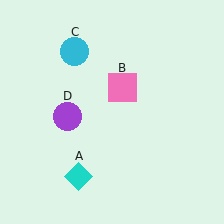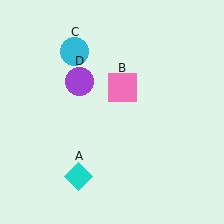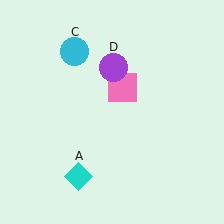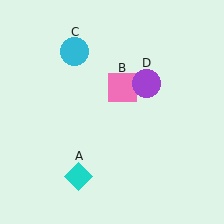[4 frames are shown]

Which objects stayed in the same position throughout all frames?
Cyan diamond (object A) and pink square (object B) and cyan circle (object C) remained stationary.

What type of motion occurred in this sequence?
The purple circle (object D) rotated clockwise around the center of the scene.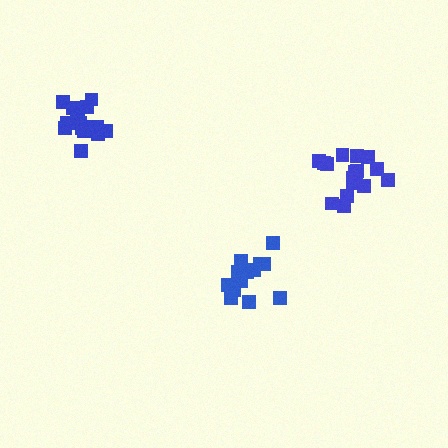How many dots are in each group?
Group 1: 16 dots, Group 2: 18 dots, Group 3: 20 dots (54 total).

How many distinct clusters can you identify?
There are 3 distinct clusters.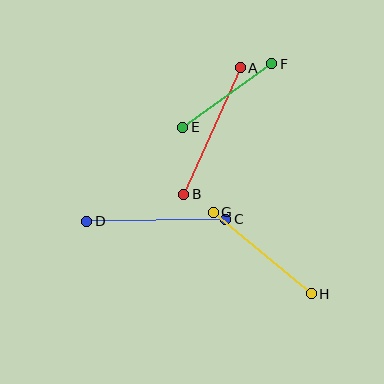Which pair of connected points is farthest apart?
Points C and D are farthest apart.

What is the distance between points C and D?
The distance is approximately 139 pixels.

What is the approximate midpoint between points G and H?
The midpoint is at approximately (262, 253) pixels.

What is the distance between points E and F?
The distance is approximately 109 pixels.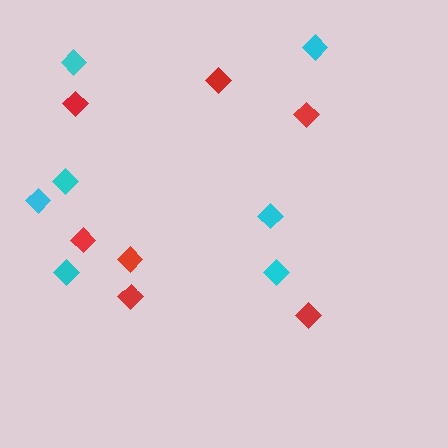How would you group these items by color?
There are 2 groups: one group of cyan diamonds (7) and one group of red diamonds (7).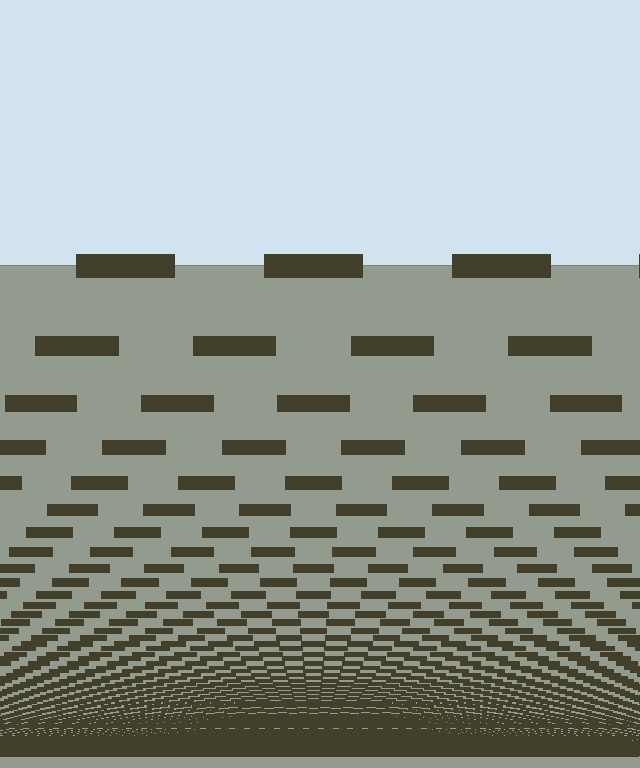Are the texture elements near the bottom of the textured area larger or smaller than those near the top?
Smaller. The gradient is inverted — elements near the bottom are smaller and denser.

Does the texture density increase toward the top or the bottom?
Density increases toward the bottom.